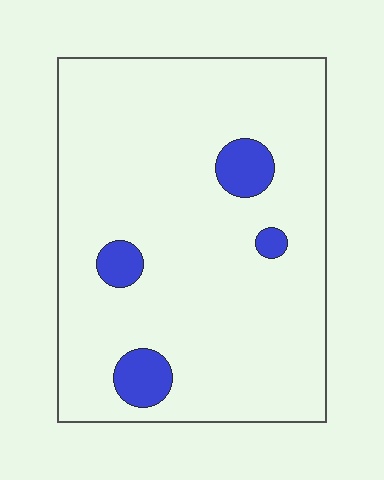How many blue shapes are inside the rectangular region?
4.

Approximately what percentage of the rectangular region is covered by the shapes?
Approximately 10%.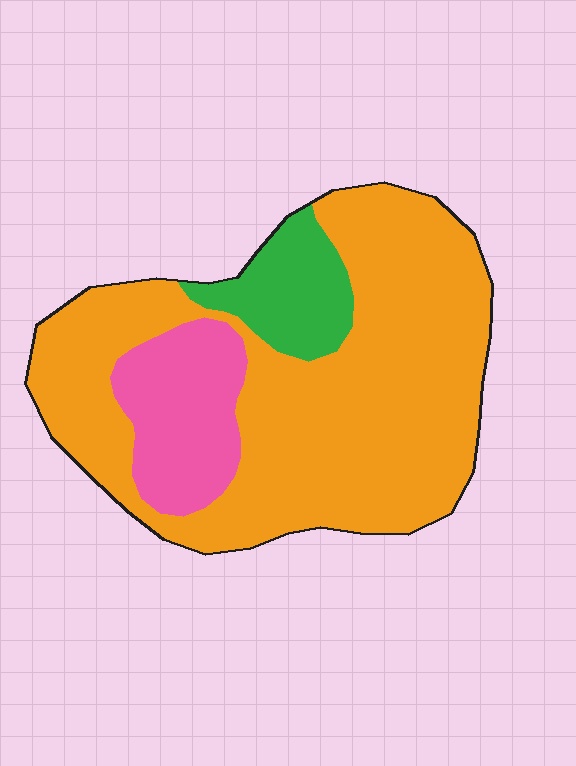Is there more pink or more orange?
Orange.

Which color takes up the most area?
Orange, at roughly 70%.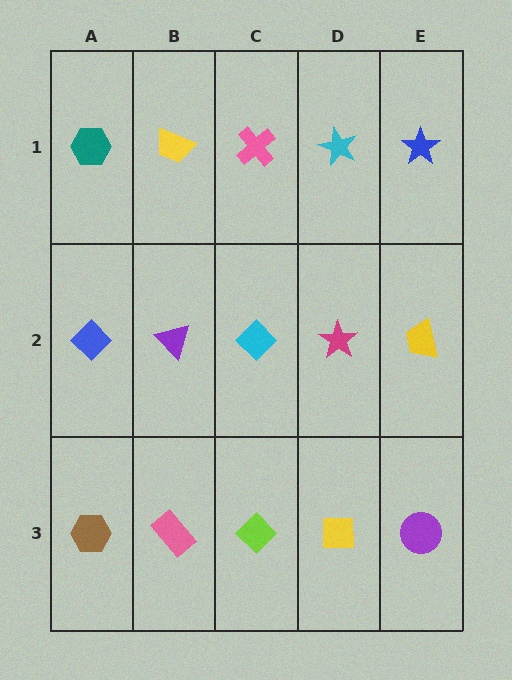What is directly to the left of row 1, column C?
A yellow trapezoid.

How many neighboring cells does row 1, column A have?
2.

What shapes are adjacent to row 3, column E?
A yellow trapezoid (row 2, column E), a yellow square (row 3, column D).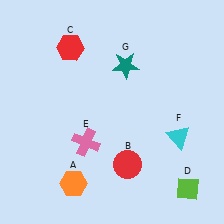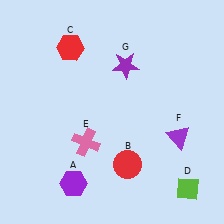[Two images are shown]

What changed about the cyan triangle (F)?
In Image 1, F is cyan. In Image 2, it changed to purple.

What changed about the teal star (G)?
In Image 1, G is teal. In Image 2, it changed to purple.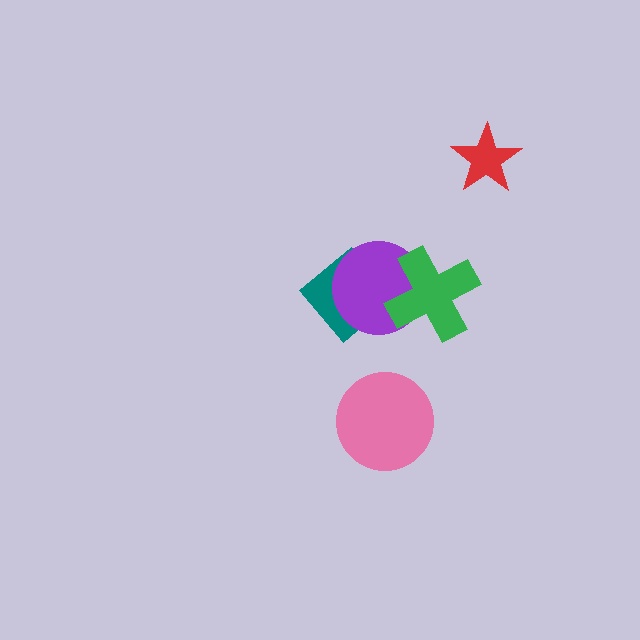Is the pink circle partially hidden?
No, no other shape covers it.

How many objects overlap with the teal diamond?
1 object overlaps with the teal diamond.